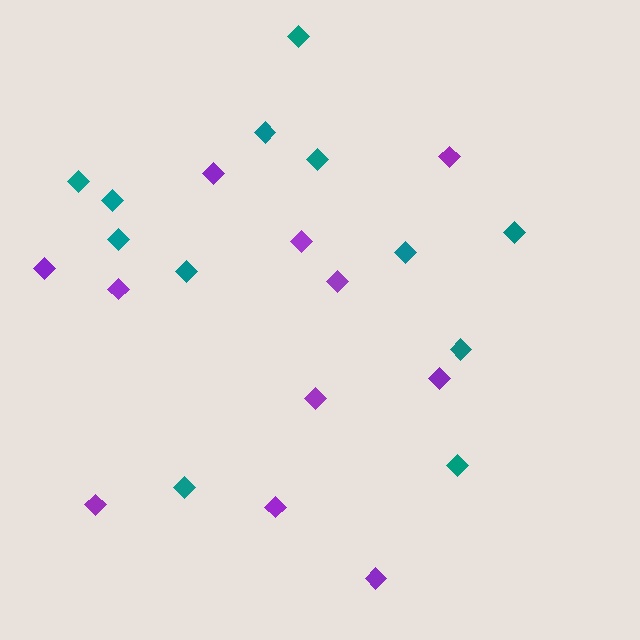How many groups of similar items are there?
There are 2 groups: one group of purple diamonds (11) and one group of teal diamonds (12).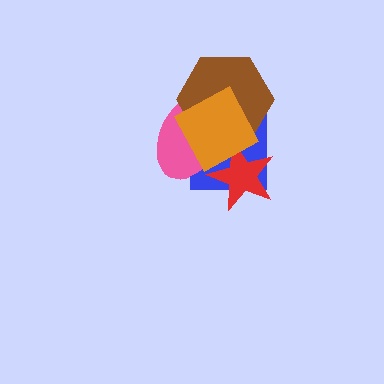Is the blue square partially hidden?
Yes, it is partially covered by another shape.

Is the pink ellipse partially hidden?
Yes, it is partially covered by another shape.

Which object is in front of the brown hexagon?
The orange square is in front of the brown hexagon.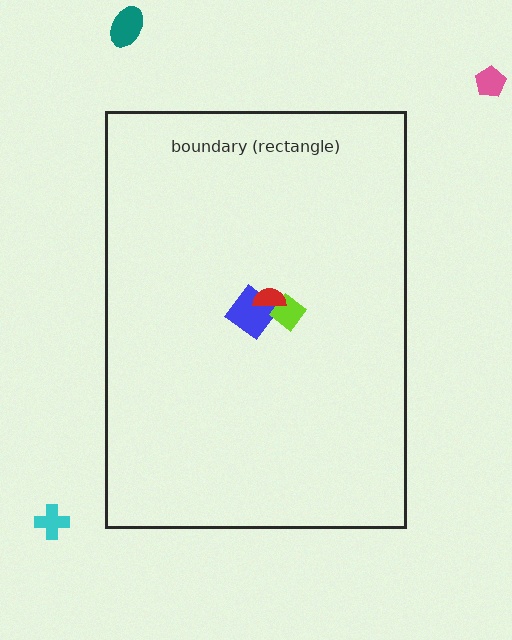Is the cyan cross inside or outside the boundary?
Outside.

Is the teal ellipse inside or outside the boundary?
Outside.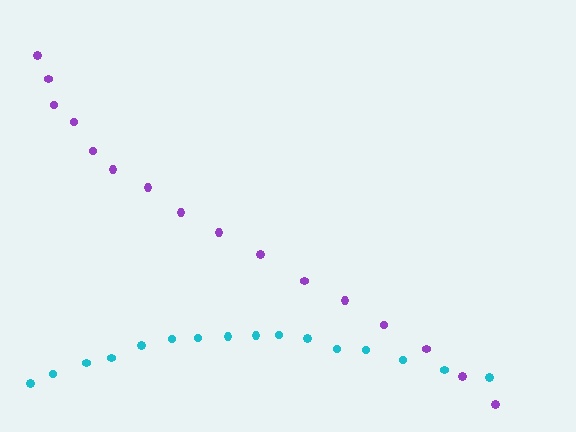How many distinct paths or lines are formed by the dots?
There are 2 distinct paths.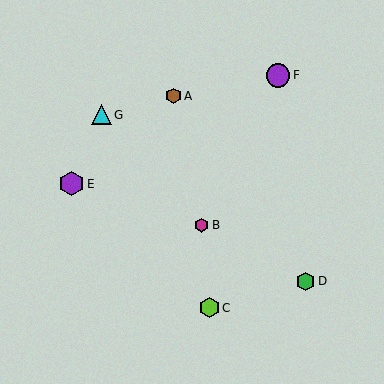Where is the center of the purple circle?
The center of the purple circle is at (278, 75).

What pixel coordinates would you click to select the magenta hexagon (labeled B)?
Click at (201, 225) to select the magenta hexagon B.